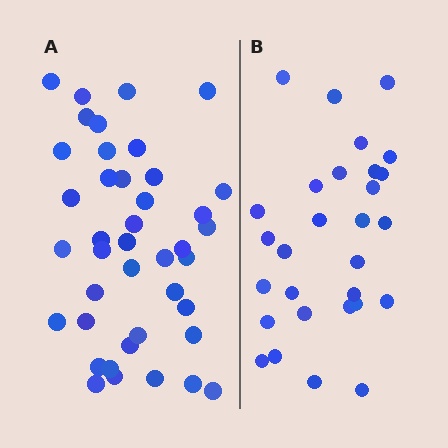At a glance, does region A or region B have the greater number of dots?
Region A (the left region) has more dots.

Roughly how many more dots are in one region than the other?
Region A has roughly 12 or so more dots than region B.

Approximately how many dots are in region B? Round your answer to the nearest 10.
About 30 dots. (The exact count is 29, which rounds to 30.)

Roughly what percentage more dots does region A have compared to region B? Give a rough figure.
About 40% more.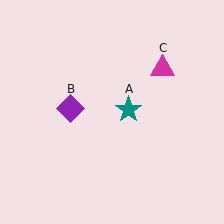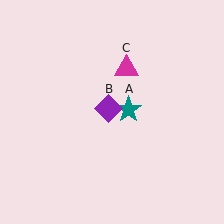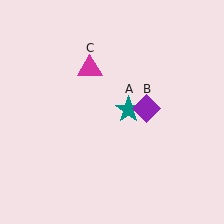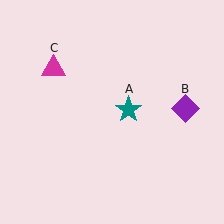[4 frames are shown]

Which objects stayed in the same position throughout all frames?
Teal star (object A) remained stationary.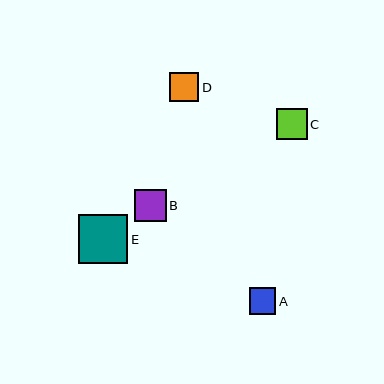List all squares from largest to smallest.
From largest to smallest: E, B, C, D, A.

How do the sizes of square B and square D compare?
Square B and square D are approximately the same size.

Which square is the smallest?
Square A is the smallest with a size of approximately 26 pixels.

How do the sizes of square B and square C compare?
Square B and square C are approximately the same size.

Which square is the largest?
Square E is the largest with a size of approximately 49 pixels.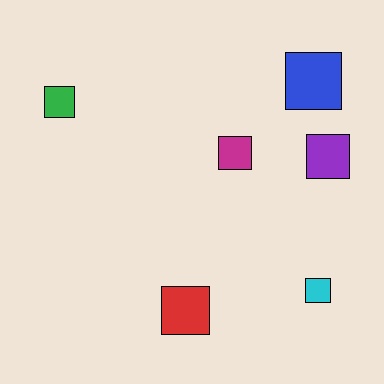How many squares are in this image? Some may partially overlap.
There are 6 squares.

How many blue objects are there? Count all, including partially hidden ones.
There is 1 blue object.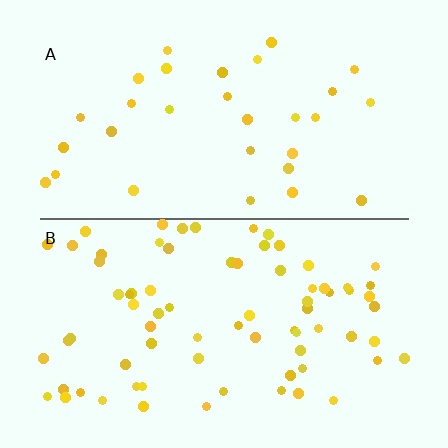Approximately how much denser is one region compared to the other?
Approximately 2.4× — region B over region A.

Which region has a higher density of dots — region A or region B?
B (the bottom).